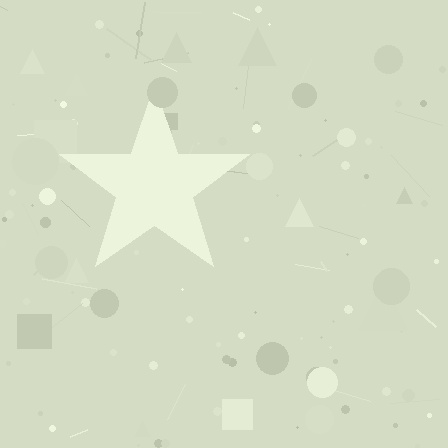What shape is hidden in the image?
A star is hidden in the image.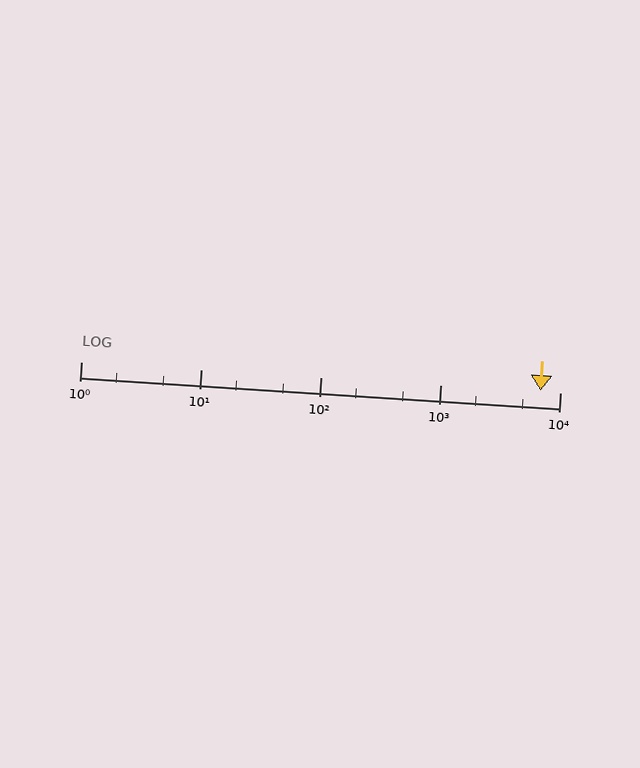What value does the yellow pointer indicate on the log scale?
The pointer indicates approximately 6900.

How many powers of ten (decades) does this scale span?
The scale spans 4 decades, from 1 to 10000.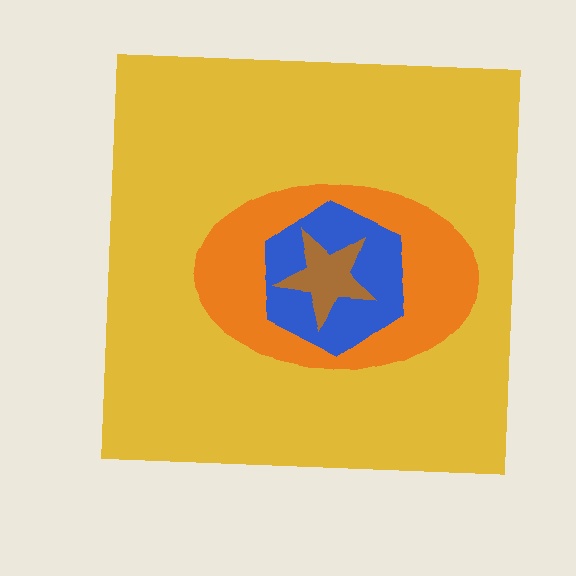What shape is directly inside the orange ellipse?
The blue hexagon.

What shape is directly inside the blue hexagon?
The brown star.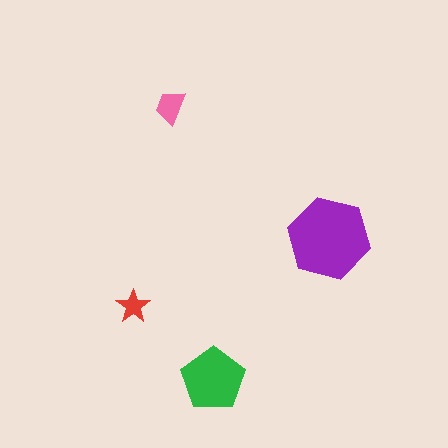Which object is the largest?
The purple hexagon.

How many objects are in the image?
There are 4 objects in the image.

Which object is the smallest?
The red star.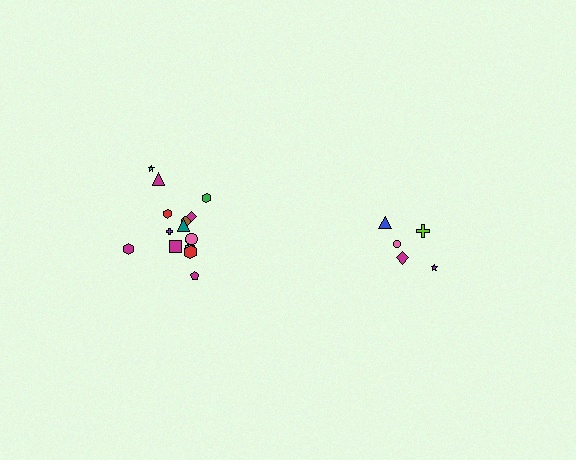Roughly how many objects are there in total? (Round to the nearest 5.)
Roughly 20 objects in total.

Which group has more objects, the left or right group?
The left group.